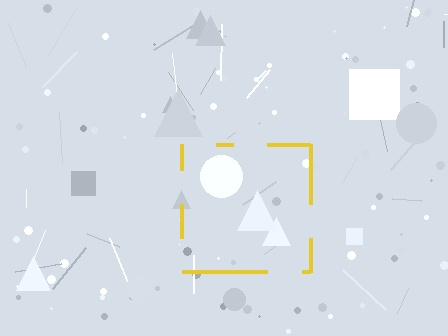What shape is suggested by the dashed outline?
The dashed outline suggests a square.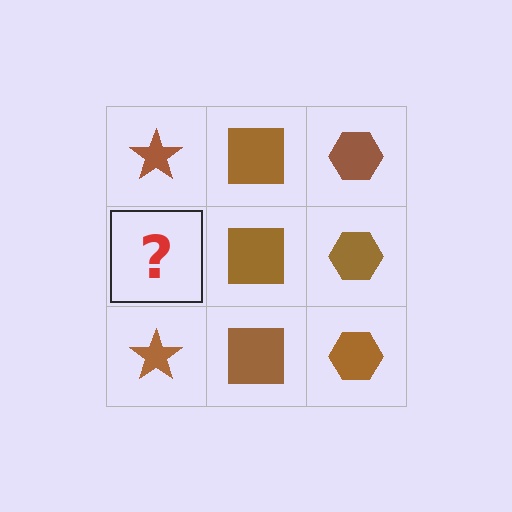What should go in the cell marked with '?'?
The missing cell should contain a brown star.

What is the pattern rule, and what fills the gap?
The rule is that each column has a consistent shape. The gap should be filled with a brown star.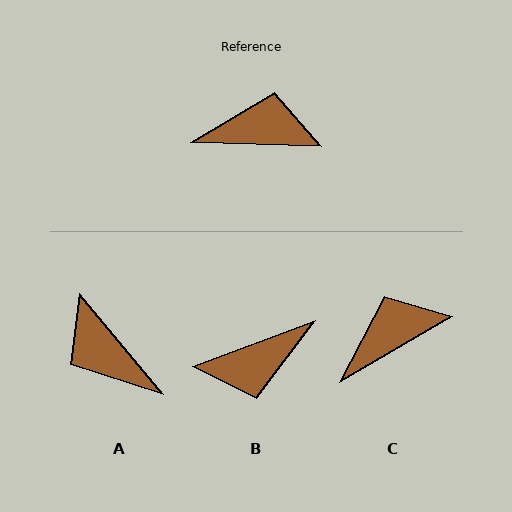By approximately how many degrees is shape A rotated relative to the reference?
Approximately 131 degrees counter-clockwise.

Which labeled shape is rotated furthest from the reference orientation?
B, about 158 degrees away.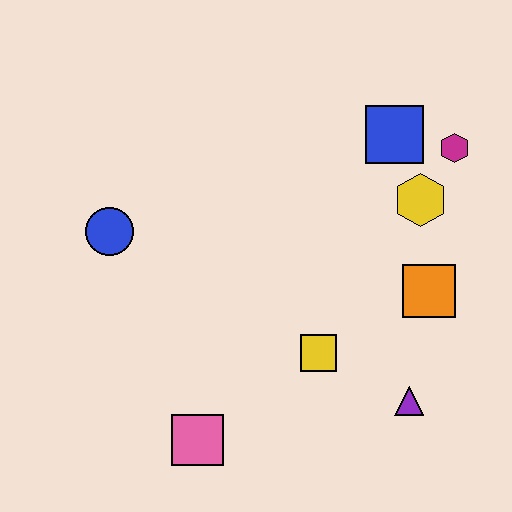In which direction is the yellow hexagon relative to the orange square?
The yellow hexagon is above the orange square.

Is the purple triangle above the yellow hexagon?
No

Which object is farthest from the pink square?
The magenta hexagon is farthest from the pink square.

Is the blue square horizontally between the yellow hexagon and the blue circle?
Yes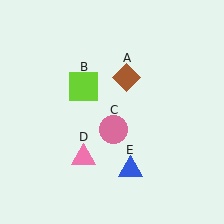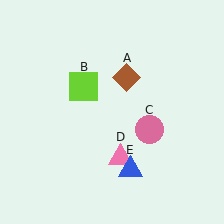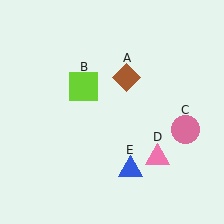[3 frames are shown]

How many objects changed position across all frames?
2 objects changed position: pink circle (object C), pink triangle (object D).